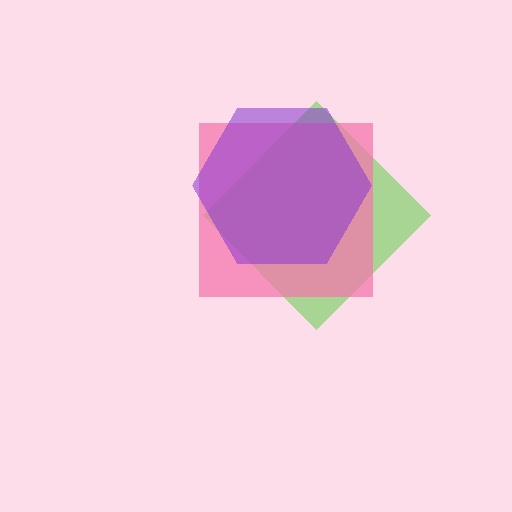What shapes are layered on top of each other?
The layered shapes are: a lime diamond, a pink square, a purple hexagon.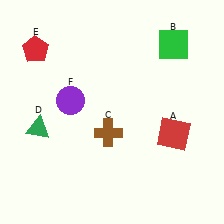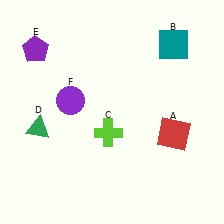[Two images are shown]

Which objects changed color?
B changed from green to teal. C changed from brown to lime. E changed from red to purple.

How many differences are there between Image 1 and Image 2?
There are 3 differences between the two images.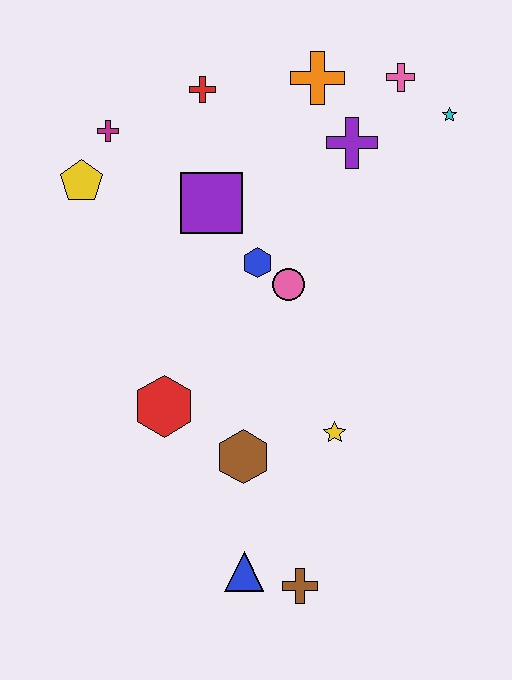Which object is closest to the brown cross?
The blue triangle is closest to the brown cross.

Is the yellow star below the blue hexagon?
Yes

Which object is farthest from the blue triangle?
The pink cross is farthest from the blue triangle.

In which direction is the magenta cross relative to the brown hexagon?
The magenta cross is above the brown hexagon.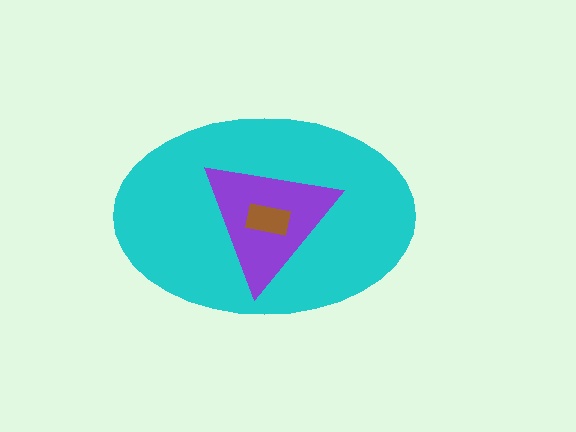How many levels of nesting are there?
3.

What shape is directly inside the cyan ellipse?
The purple triangle.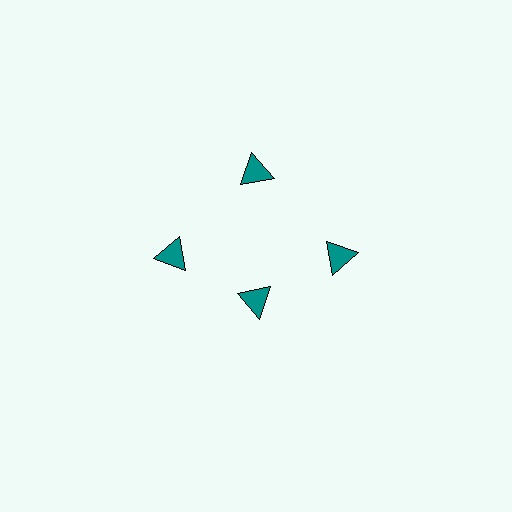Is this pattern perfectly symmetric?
No. The 4 teal triangles are arranged in a ring, but one element near the 6 o'clock position is pulled inward toward the center, breaking the 4-fold rotational symmetry.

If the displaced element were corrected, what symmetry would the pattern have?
It would have 4-fold rotational symmetry — the pattern would map onto itself every 90 degrees.